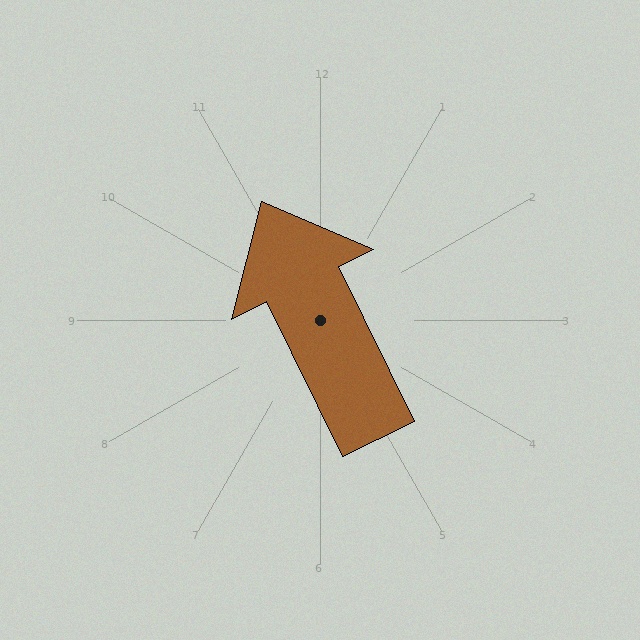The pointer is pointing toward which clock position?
Roughly 11 o'clock.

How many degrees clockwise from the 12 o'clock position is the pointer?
Approximately 334 degrees.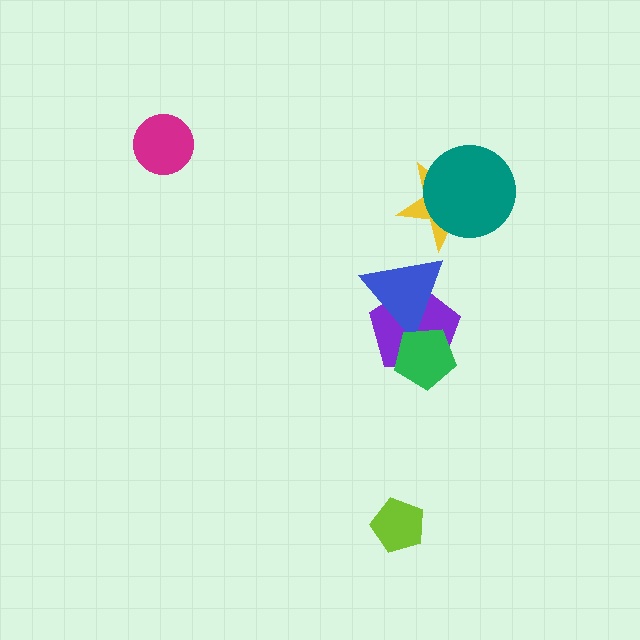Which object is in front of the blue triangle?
The green pentagon is in front of the blue triangle.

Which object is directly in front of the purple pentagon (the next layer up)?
The blue triangle is directly in front of the purple pentagon.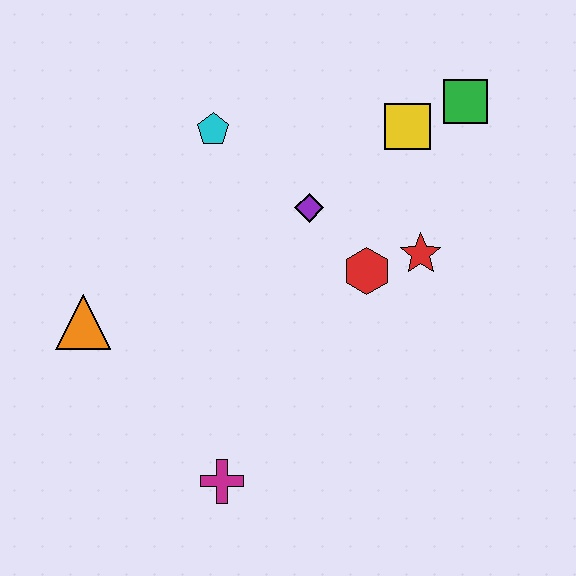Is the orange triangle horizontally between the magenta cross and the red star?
No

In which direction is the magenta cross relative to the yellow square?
The magenta cross is below the yellow square.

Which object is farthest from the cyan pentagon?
The magenta cross is farthest from the cyan pentagon.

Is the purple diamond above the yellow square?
No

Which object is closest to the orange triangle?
The magenta cross is closest to the orange triangle.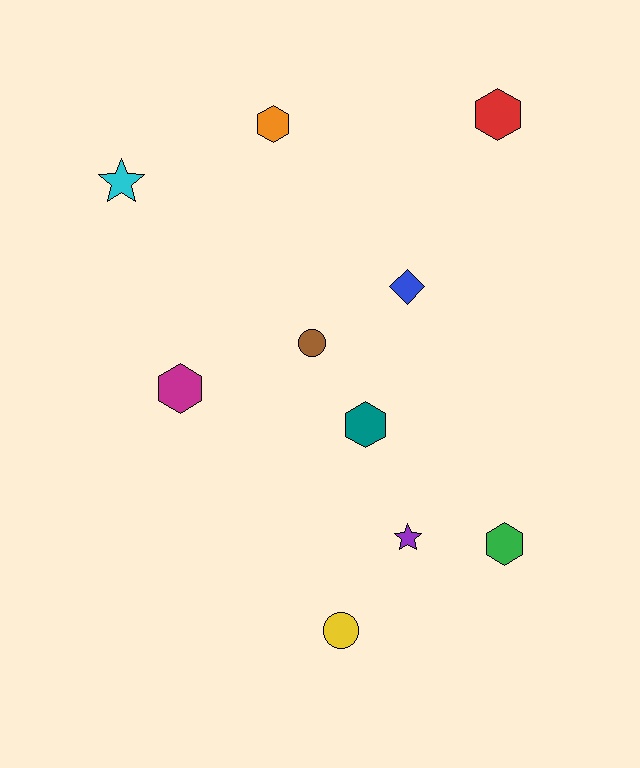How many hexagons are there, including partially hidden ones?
There are 5 hexagons.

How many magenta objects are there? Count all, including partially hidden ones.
There is 1 magenta object.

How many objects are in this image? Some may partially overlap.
There are 10 objects.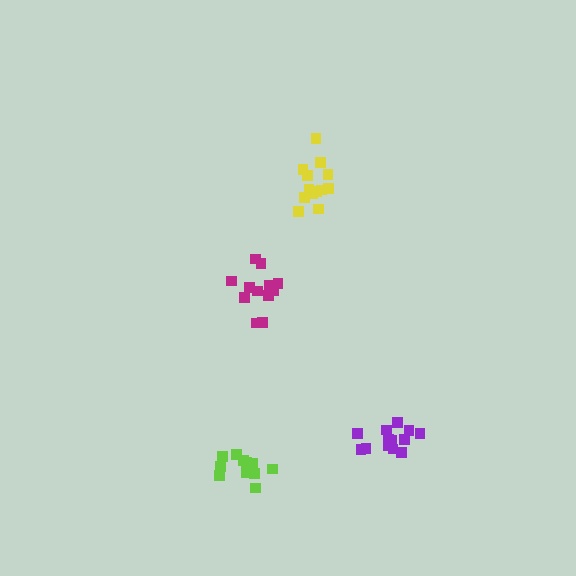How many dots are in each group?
Group 1: 14 dots, Group 2: 13 dots, Group 3: 12 dots, Group 4: 12 dots (51 total).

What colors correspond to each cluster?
The clusters are colored: yellow, purple, lime, magenta.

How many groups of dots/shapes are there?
There are 4 groups.